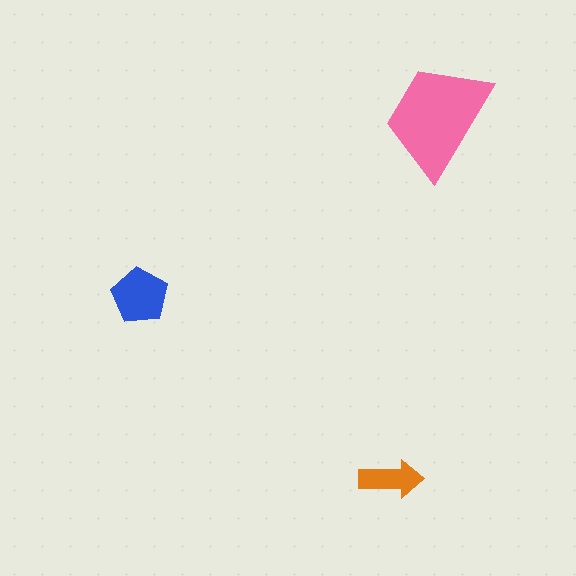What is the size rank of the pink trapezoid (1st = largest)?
1st.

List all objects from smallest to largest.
The orange arrow, the blue pentagon, the pink trapezoid.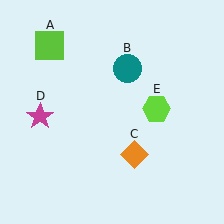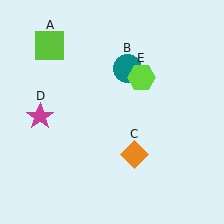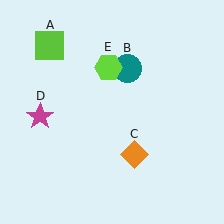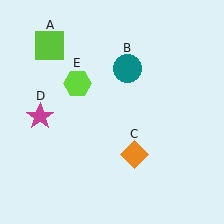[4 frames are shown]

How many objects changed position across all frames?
1 object changed position: lime hexagon (object E).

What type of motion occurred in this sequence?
The lime hexagon (object E) rotated counterclockwise around the center of the scene.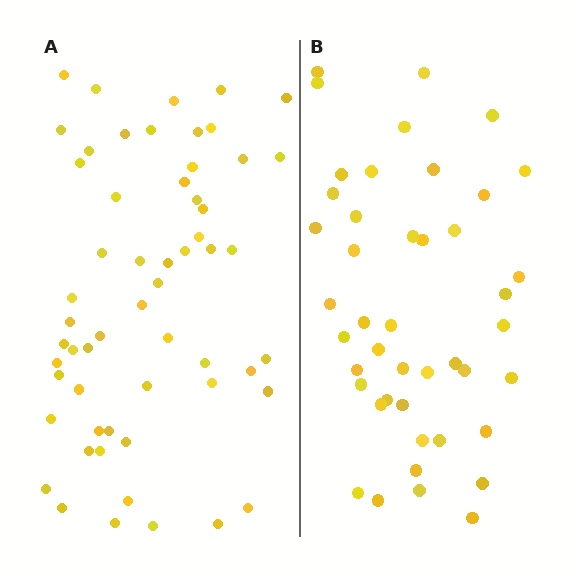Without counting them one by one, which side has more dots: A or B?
Region A (the left region) has more dots.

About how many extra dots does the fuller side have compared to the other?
Region A has approximately 15 more dots than region B.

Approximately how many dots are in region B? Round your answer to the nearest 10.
About 40 dots. (The exact count is 44, which rounds to 40.)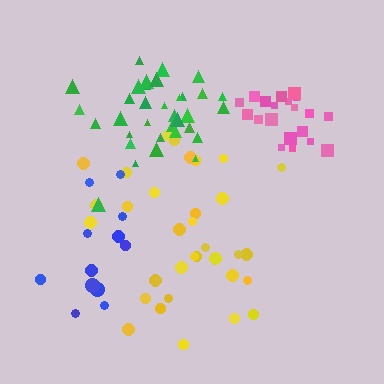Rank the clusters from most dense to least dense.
pink, green, blue, yellow.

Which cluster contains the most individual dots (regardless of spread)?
Green (35).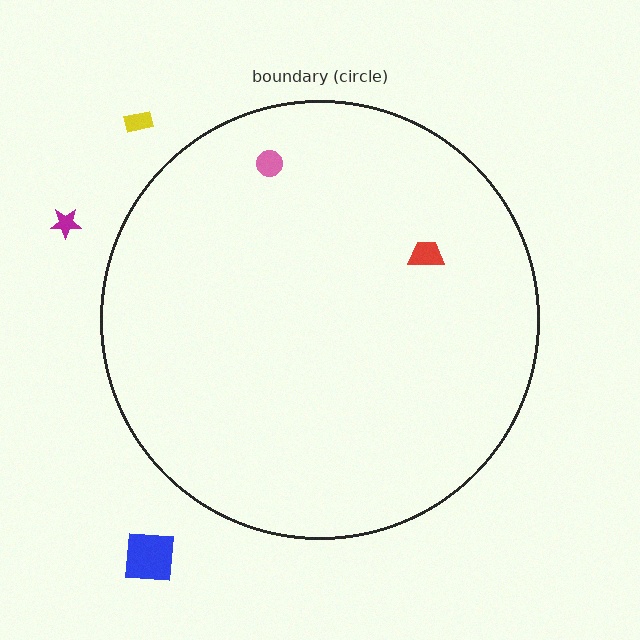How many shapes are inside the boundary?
2 inside, 3 outside.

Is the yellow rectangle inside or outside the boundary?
Outside.